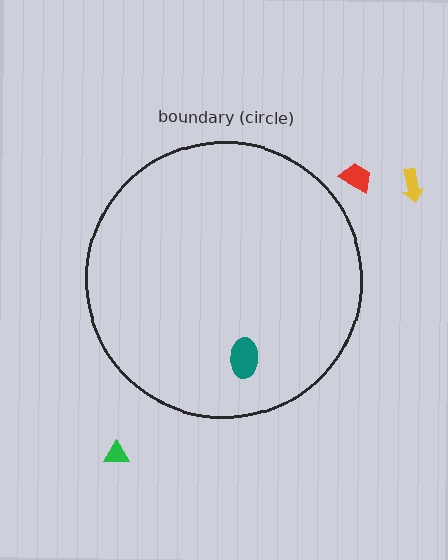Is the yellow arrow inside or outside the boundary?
Outside.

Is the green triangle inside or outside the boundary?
Outside.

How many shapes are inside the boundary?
1 inside, 3 outside.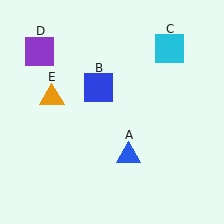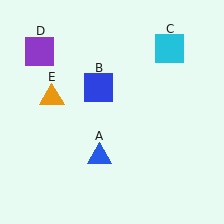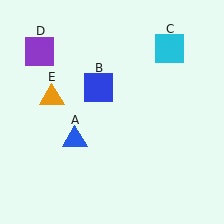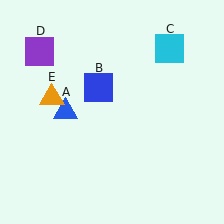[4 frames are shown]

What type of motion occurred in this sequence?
The blue triangle (object A) rotated clockwise around the center of the scene.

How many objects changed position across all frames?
1 object changed position: blue triangle (object A).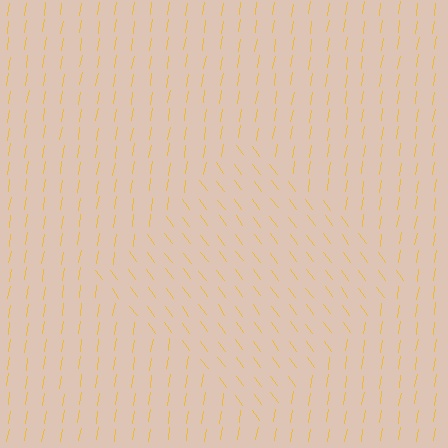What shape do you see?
I see a diamond.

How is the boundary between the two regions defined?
The boundary is defined purely by a change in line orientation (approximately 45 degrees difference). All lines are the same color and thickness.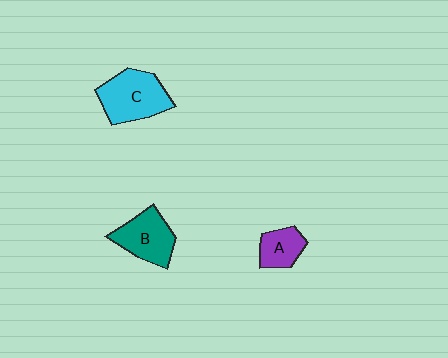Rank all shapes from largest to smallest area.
From largest to smallest: C (cyan), B (teal), A (purple).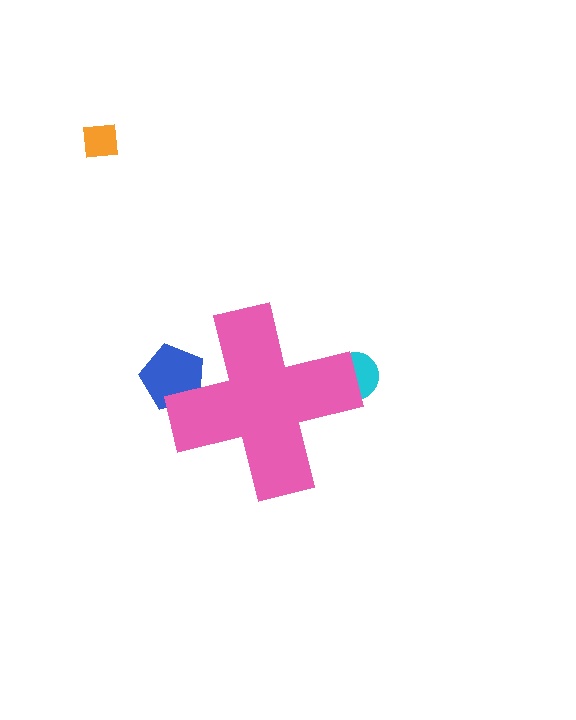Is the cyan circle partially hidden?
Yes, the cyan circle is partially hidden behind the pink cross.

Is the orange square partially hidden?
No, the orange square is fully visible.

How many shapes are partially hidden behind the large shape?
2 shapes are partially hidden.